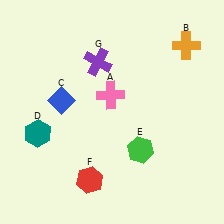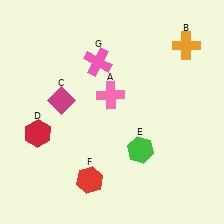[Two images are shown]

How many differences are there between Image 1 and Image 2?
There are 3 differences between the two images.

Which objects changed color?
C changed from blue to magenta. D changed from teal to red. G changed from purple to pink.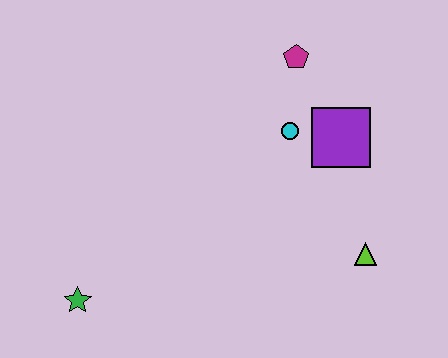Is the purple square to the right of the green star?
Yes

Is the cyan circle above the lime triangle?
Yes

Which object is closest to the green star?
The cyan circle is closest to the green star.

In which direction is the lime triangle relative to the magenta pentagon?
The lime triangle is below the magenta pentagon.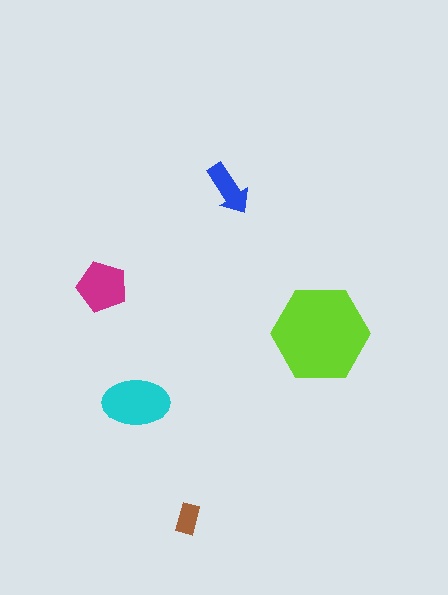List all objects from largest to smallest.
The lime hexagon, the cyan ellipse, the magenta pentagon, the blue arrow, the brown rectangle.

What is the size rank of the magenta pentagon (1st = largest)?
3rd.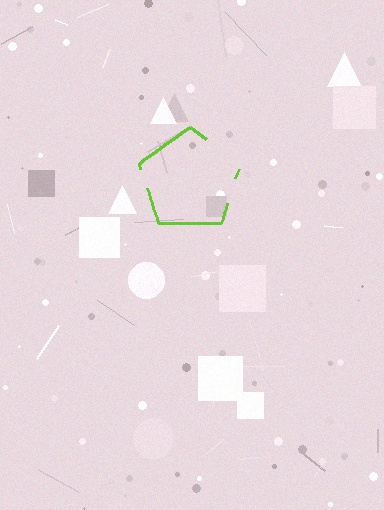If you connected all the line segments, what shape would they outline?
They would outline a pentagon.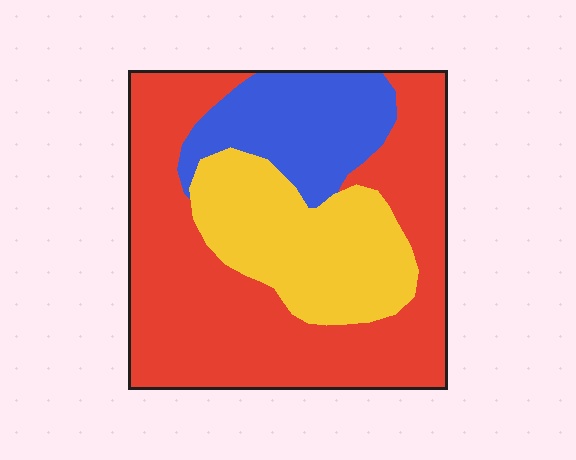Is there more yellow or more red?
Red.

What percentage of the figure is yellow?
Yellow takes up between a quarter and a half of the figure.